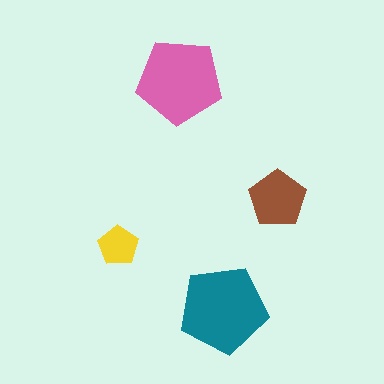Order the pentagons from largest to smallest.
the teal one, the pink one, the brown one, the yellow one.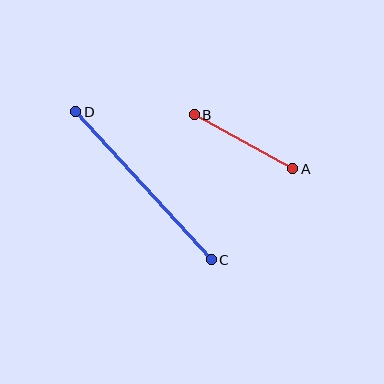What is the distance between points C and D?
The distance is approximately 201 pixels.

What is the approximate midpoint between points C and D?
The midpoint is at approximately (143, 186) pixels.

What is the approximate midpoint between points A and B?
The midpoint is at approximately (243, 142) pixels.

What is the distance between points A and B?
The distance is approximately 112 pixels.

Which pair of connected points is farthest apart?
Points C and D are farthest apart.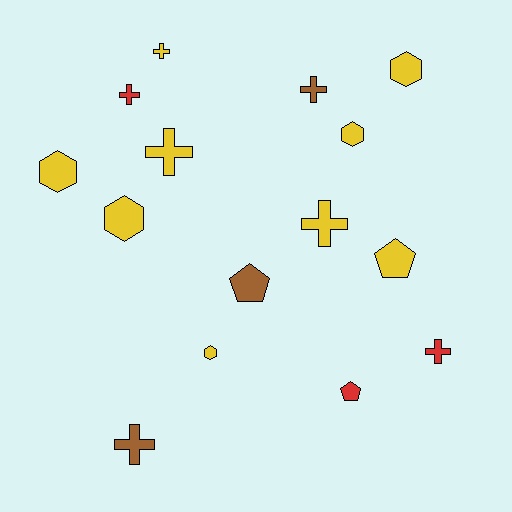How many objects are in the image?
There are 15 objects.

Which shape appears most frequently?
Cross, with 7 objects.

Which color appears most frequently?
Yellow, with 9 objects.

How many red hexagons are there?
There are no red hexagons.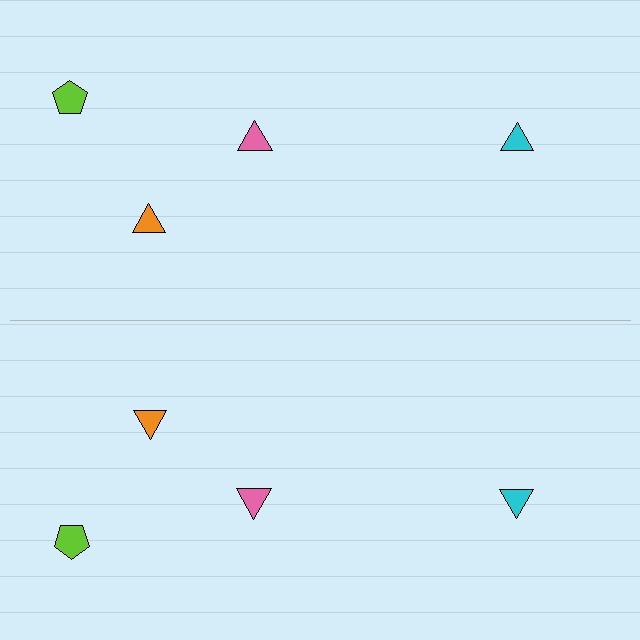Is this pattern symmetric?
Yes, this pattern has bilateral (reflection) symmetry.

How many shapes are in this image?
There are 8 shapes in this image.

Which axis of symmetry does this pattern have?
The pattern has a horizontal axis of symmetry running through the center of the image.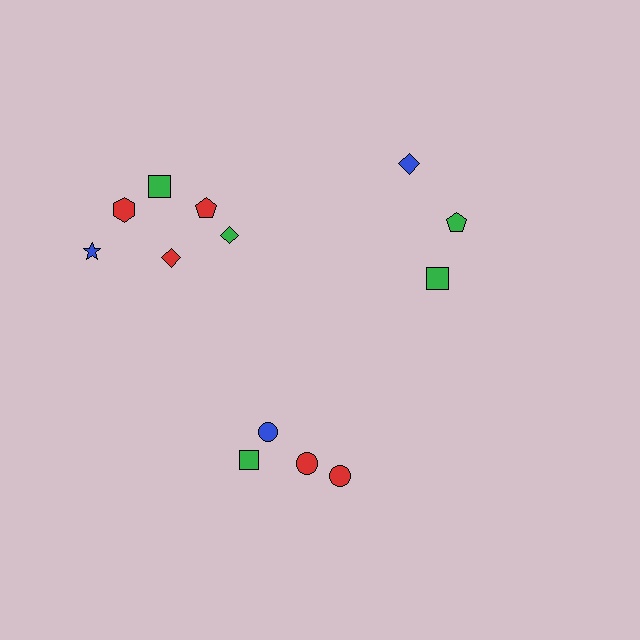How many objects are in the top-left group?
There are 6 objects.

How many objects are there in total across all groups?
There are 13 objects.